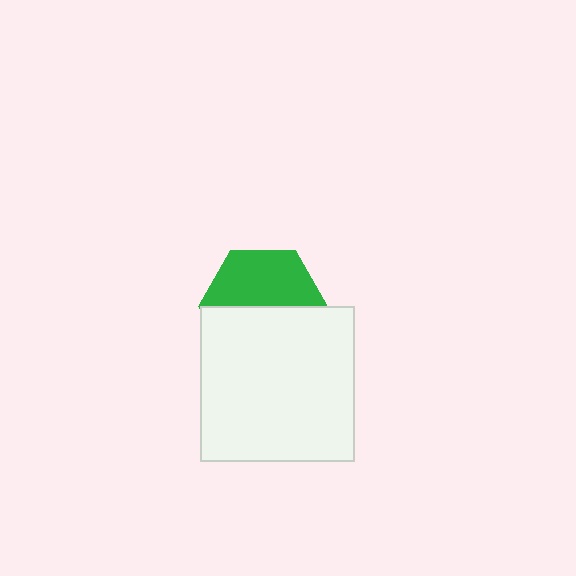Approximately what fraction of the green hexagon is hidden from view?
Roughly 51% of the green hexagon is hidden behind the white square.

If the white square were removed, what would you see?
You would see the complete green hexagon.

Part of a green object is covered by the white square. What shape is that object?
It is a hexagon.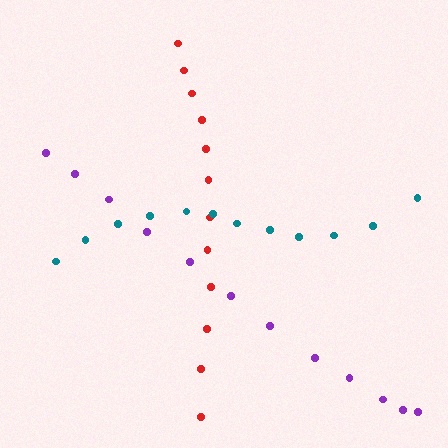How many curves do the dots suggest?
There are 3 distinct paths.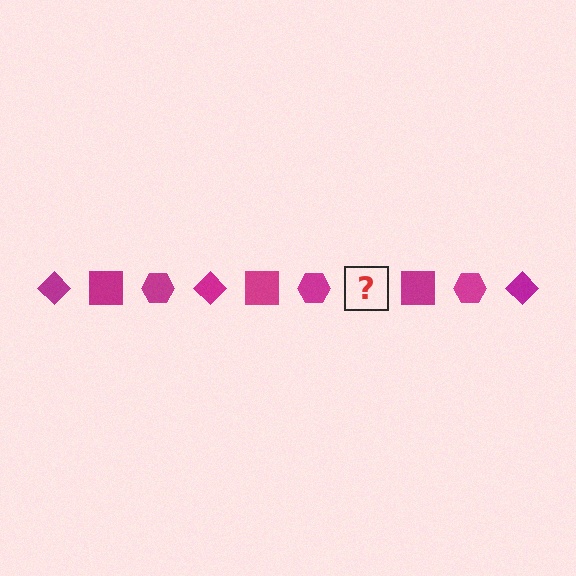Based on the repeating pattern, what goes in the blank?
The blank should be a magenta diamond.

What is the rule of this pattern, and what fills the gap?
The rule is that the pattern cycles through diamond, square, hexagon shapes in magenta. The gap should be filled with a magenta diamond.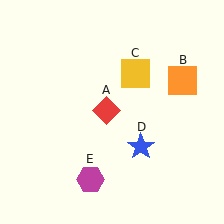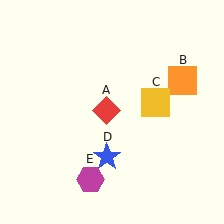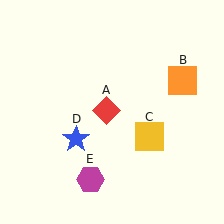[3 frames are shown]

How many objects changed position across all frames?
2 objects changed position: yellow square (object C), blue star (object D).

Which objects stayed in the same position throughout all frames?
Red diamond (object A) and orange square (object B) and magenta hexagon (object E) remained stationary.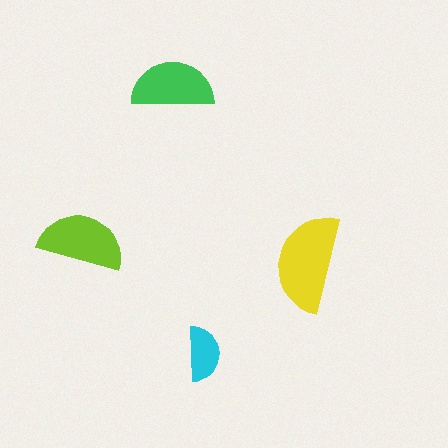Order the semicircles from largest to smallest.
the yellow one, the lime one, the green one, the cyan one.